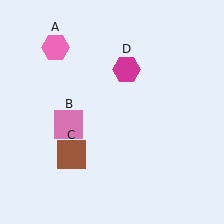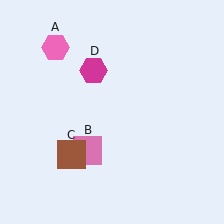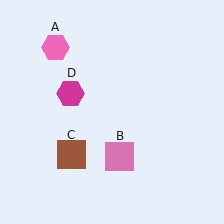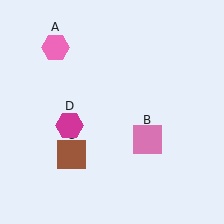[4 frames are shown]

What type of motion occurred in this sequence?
The pink square (object B), magenta hexagon (object D) rotated counterclockwise around the center of the scene.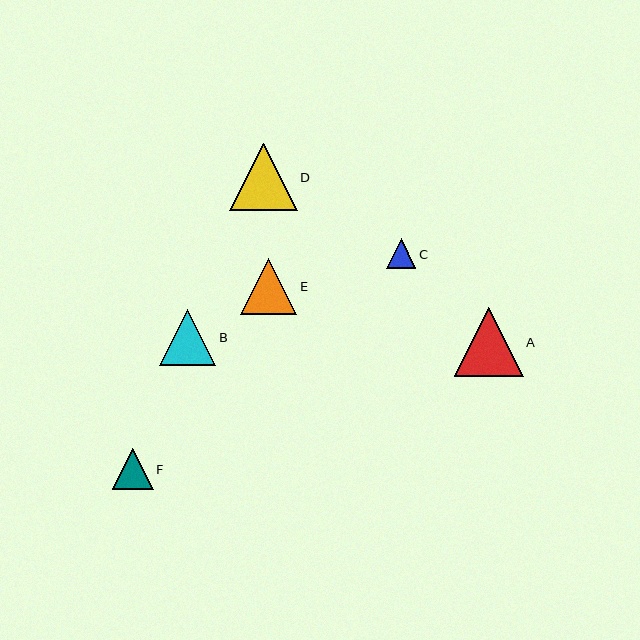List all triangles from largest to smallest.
From largest to smallest: A, D, B, E, F, C.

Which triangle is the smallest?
Triangle C is the smallest with a size of approximately 29 pixels.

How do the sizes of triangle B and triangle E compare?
Triangle B and triangle E are approximately the same size.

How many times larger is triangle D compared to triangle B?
Triangle D is approximately 1.2 times the size of triangle B.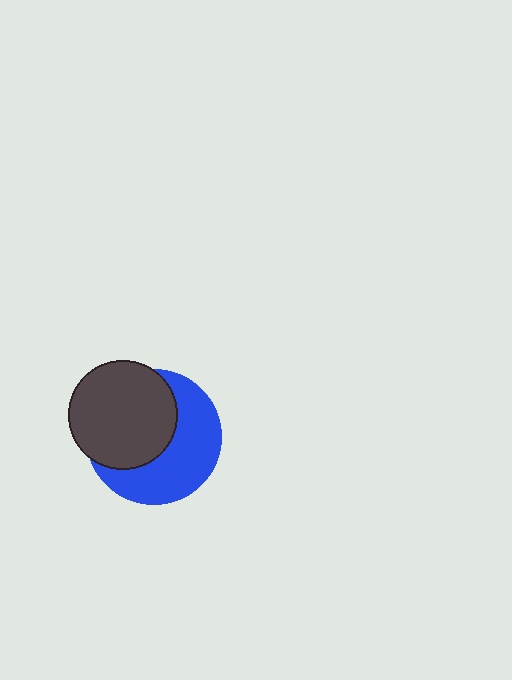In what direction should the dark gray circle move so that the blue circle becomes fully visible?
The dark gray circle should move toward the upper-left. That is the shortest direction to clear the overlap and leave the blue circle fully visible.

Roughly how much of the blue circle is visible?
About half of it is visible (roughly 51%).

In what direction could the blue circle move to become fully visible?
The blue circle could move toward the lower-right. That would shift it out from behind the dark gray circle entirely.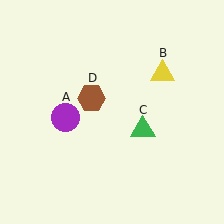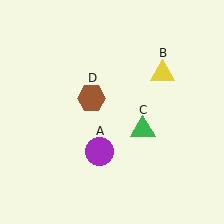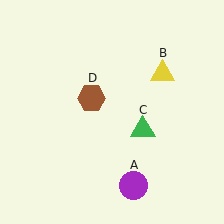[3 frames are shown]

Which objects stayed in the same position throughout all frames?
Yellow triangle (object B) and green triangle (object C) and brown hexagon (object D) remained stationary.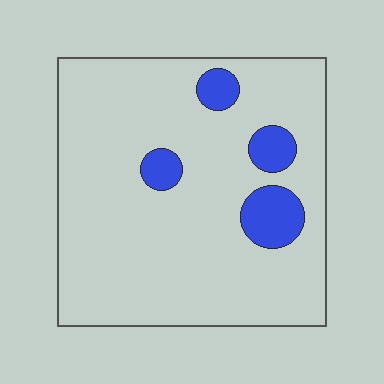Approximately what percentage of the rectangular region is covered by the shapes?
Approximately 10%.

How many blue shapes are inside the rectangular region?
4.